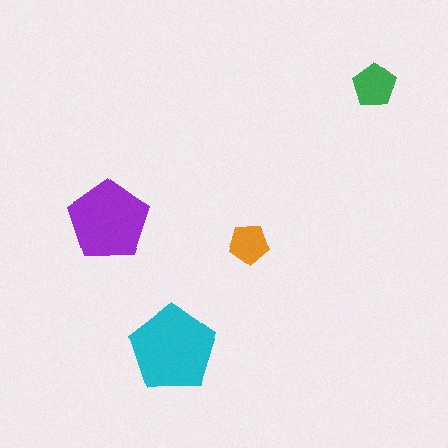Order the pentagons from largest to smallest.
the cyan one, the purple one, the green one, the orange one.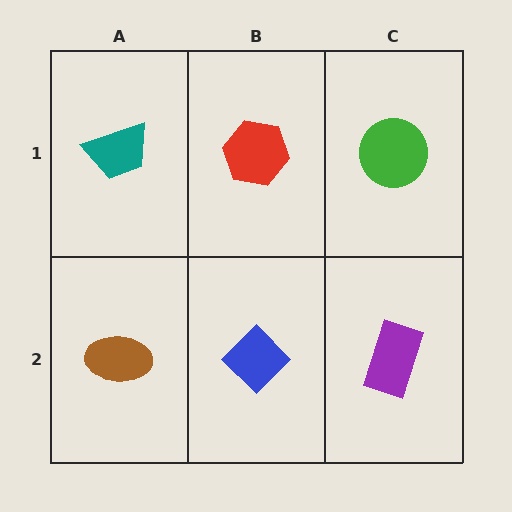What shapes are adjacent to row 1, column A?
A brown ellipse (row 2, column A), a red hexagon (row 1, column B).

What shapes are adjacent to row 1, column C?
A purple rectangle (row 2, column C), a red hexagon (row 1, column B).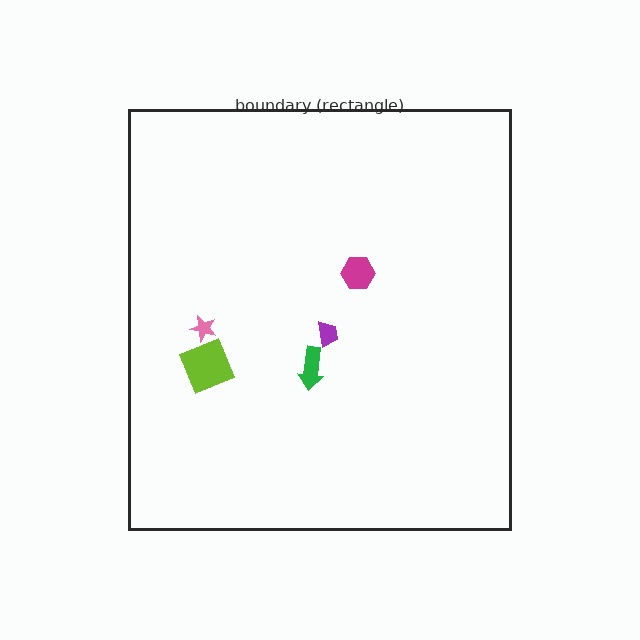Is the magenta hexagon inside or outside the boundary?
Inside.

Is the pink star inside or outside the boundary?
Inside.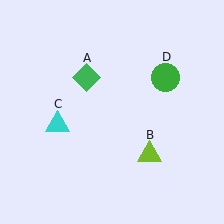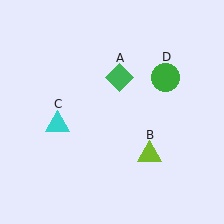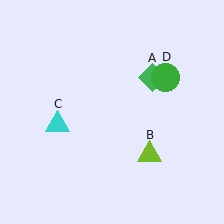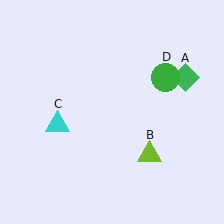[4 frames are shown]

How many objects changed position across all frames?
1 object changed position: green diamond (object A).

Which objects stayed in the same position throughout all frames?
Lime triangle (object B) and cyan triangle (object C) and green circle (object D) remained stationary.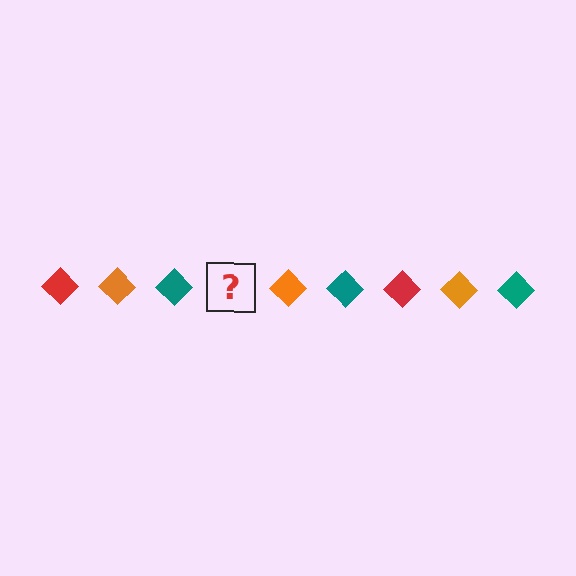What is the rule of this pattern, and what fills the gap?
The rule is that the pattern cycles through red, orange, teal diamonds. The gap should be filled with a red diamond.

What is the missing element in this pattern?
The missing element is a red diamond.